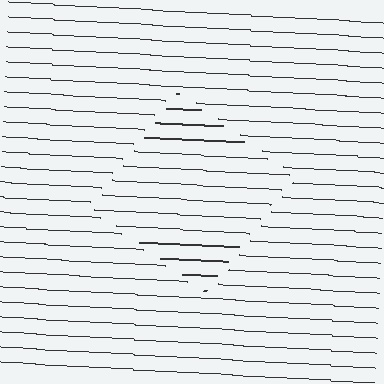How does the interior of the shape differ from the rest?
The interior of the shape contains the same grating, shifted by half a period — the contour is defined by the phase discontinuity where line-ends from the inner and outer gratings abut.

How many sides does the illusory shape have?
4 sides — the line-ends trace a square.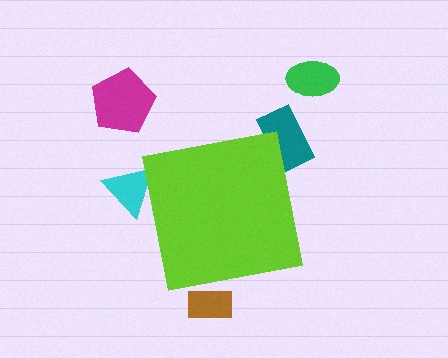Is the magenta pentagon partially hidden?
No, the magenta pentagon is fully visible.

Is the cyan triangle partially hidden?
Yes, the cyan triangle is partially hidden behind the lime square.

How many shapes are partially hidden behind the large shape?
3 shapes are partially hidden.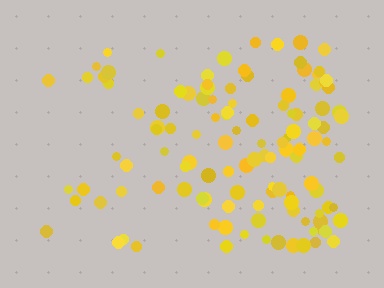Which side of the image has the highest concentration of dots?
The right.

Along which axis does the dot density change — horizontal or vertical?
Horizontal.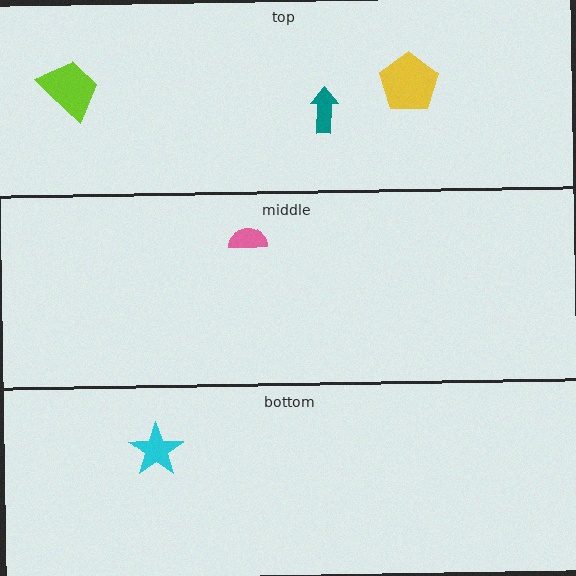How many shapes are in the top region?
3.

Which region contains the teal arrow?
The top region.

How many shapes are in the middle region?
1.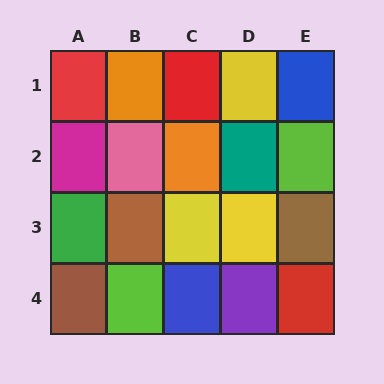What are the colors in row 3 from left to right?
Green, brown, yellow, yellow, brown.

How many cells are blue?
2 cells are blue.